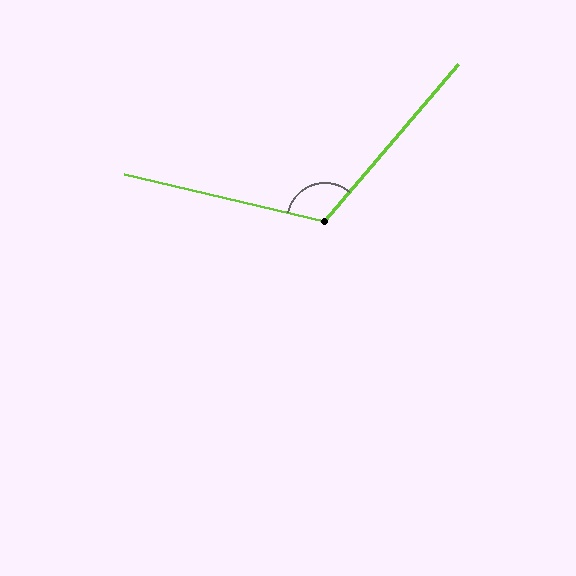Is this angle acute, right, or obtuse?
It is obtuse.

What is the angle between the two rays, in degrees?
Approximately 117 degrees.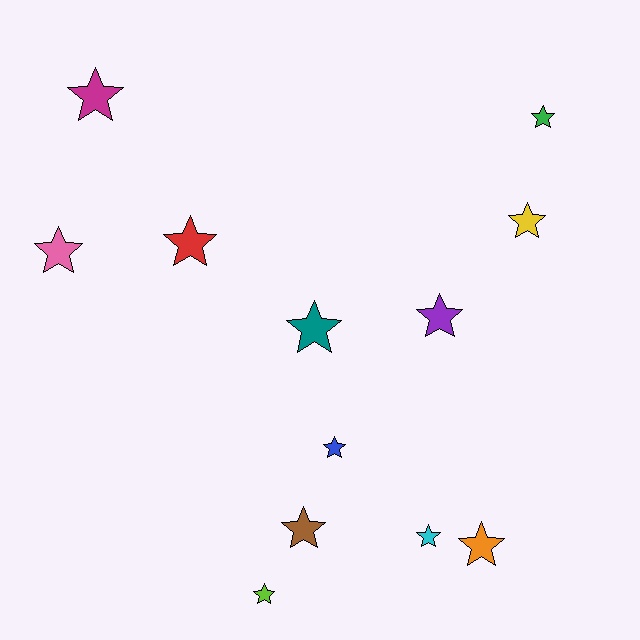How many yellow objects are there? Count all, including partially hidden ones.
There is 1 yellow object.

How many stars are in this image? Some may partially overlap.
There are 12 stars.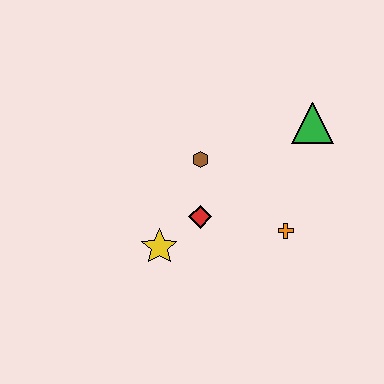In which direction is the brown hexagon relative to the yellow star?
The brown hexagon is above the yellow star.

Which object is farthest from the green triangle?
The yellow star is farthest from the green triangle.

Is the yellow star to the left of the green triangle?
Yes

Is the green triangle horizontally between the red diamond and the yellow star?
No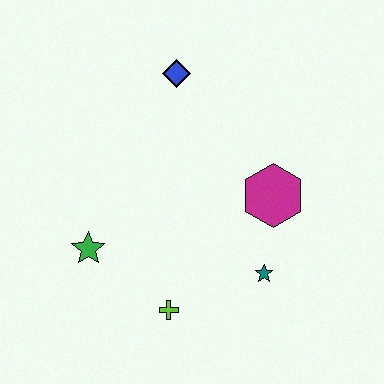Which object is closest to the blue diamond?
The magenta hexagon is closest to the blue diamond.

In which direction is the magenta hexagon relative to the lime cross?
The magenta hexagon is above the lime cross.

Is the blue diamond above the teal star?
Yes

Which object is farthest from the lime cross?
The blue diamond is farthest from the lime cross.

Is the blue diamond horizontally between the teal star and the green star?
Yes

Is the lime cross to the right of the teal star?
No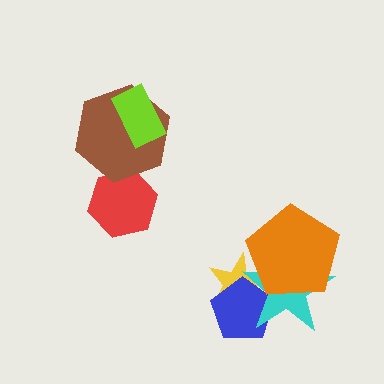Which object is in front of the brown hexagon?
The lime rectangle is in front of the brown hexagon.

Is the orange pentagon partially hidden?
No, no other shape covers it.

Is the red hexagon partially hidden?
Yes, it is partially covered by another shape.